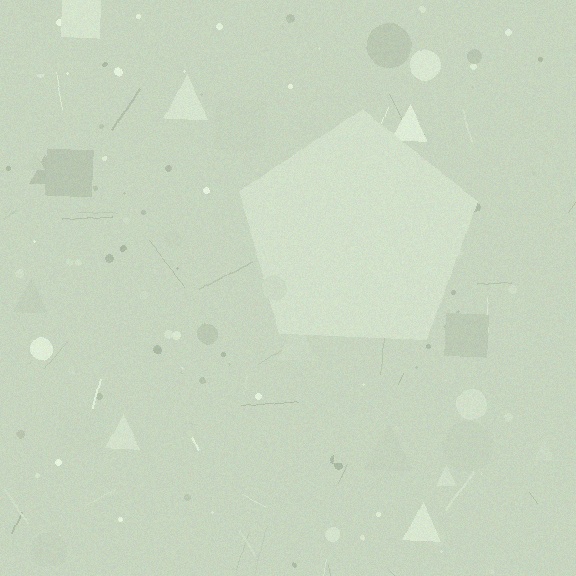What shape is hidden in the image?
A pentagon is hidden in the image.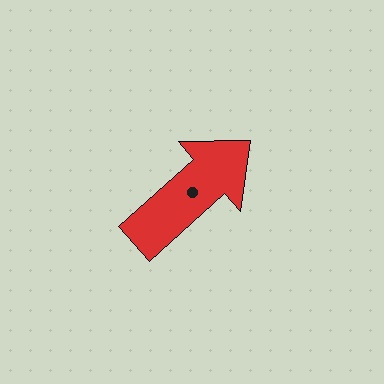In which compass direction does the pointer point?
Northeast.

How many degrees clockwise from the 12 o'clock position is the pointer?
Approximately 48 degrees.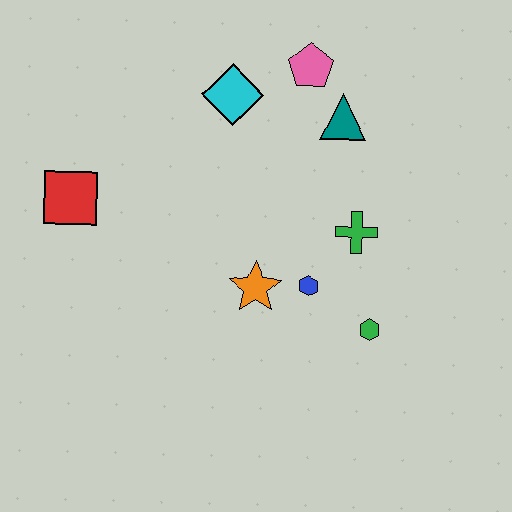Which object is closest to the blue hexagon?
The orange star is closest to the blue hexagon.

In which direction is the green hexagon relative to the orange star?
The green hexagon is to the right of the orange star.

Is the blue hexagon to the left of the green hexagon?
Yes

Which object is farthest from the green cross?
The red square is farthest from the green cross.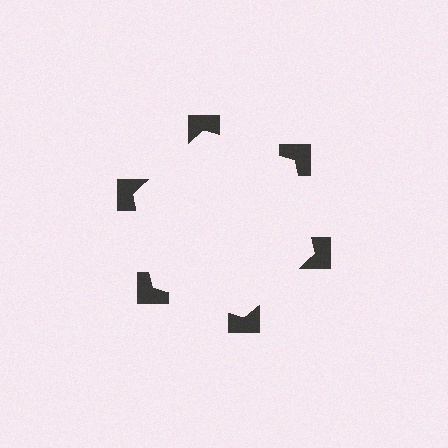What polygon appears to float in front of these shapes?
An illusory hexagon — its edges are inferred from the aligned wedge cuts in the notched squares, not physically drawn.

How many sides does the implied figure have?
6 sides.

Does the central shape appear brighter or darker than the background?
It typically appears slightly brighter than the background, even though no actual brightness change is drawn.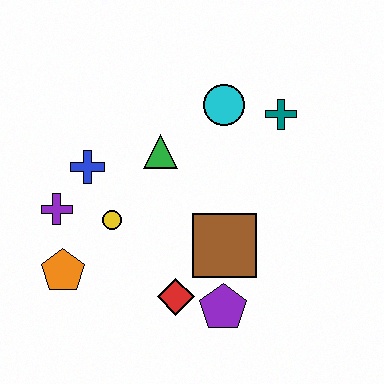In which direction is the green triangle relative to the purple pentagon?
The green triangle is above the purple pentagon.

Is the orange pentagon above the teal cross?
No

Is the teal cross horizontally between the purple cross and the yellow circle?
No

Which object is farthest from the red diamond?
The teal cross is farthest from the red diamond.